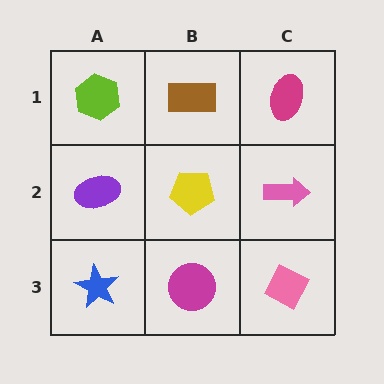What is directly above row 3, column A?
A purple ellipse.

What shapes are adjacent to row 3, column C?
A pink arrow (row 2, column C), a magenta circle (row 3, column B).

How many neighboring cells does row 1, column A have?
2.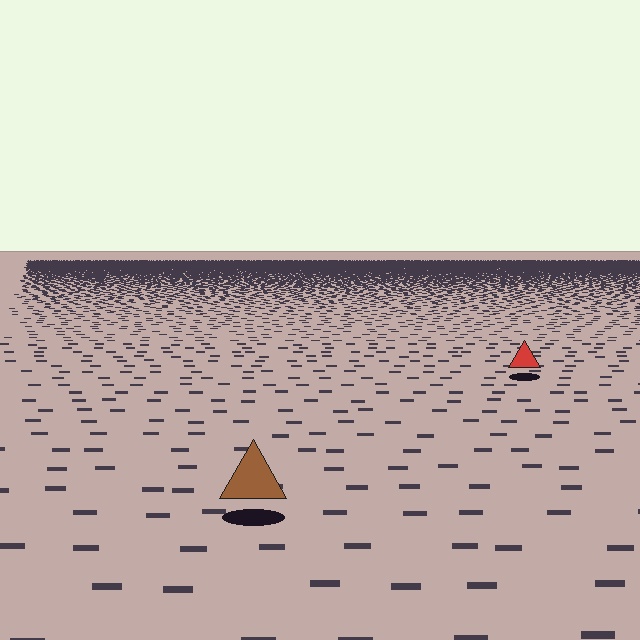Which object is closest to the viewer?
The brown triangle is closest. The texture marks near it are larger and more spread out.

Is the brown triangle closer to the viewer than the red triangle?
Yes. The brown triangle is closer — you can tell from the texture gradient: the ground texture is coarser near it.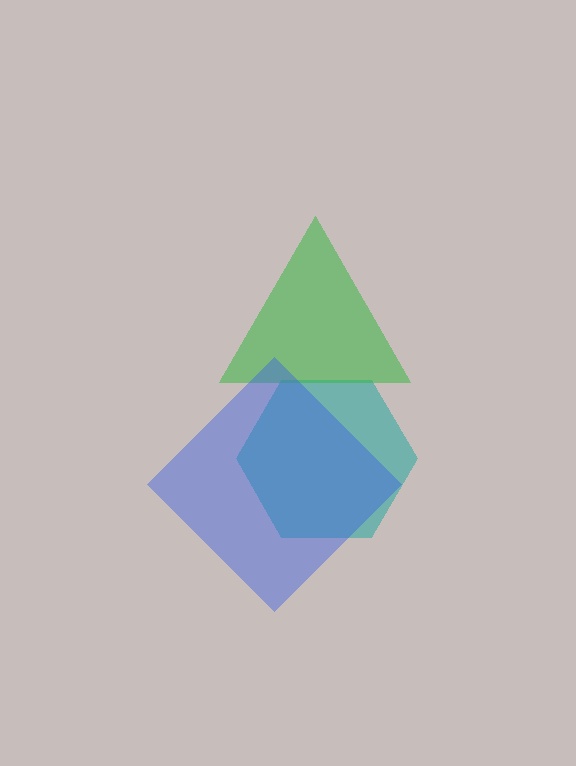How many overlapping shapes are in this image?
There are 3 overlapping shapes in the image.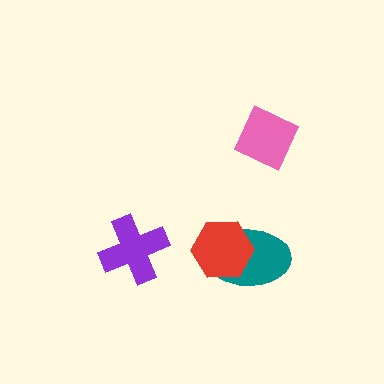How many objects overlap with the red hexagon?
1 object overlaps with the red hexagon.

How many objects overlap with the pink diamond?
0 objects overlap with the pink diamond.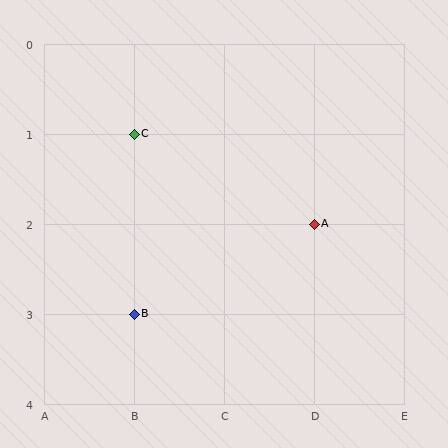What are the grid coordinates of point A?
Point A is at grid coordinates (D, 2).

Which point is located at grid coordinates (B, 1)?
Point C is at (B, 1).